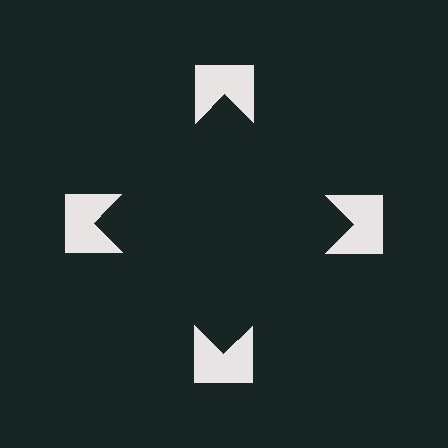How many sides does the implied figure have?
4 sides.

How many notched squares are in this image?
There are 4 — one at each vertex of the illusory square.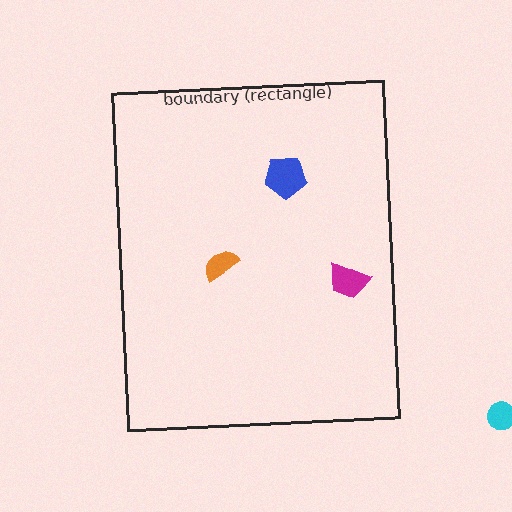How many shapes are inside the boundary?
3 inside, 1 outside.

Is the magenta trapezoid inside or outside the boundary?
Inside.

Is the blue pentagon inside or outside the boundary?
Inside.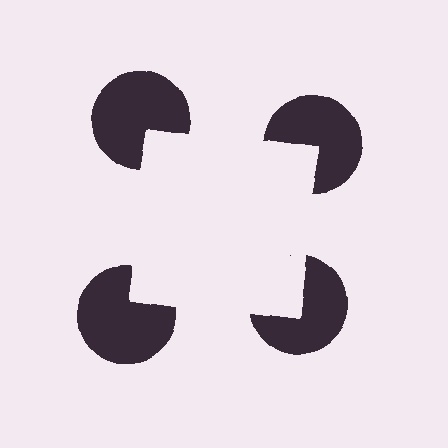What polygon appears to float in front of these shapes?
An illusory square — its edges are inferred from the aligned wedge cuts in the pac-man discs, not physically drawn.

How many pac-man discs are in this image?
There are 4 — one at each vertex of the illusory square.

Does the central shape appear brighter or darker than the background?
It typically appears slightly brighter than the background, even though no actual brightness change is drawn.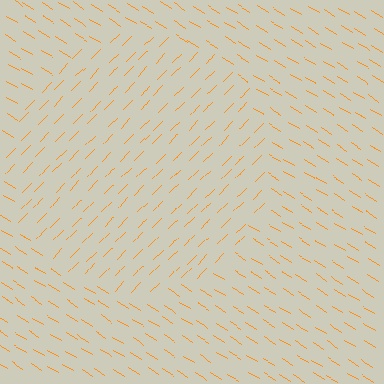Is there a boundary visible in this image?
Yes, there is a texture boundary formed by a change in line orientation.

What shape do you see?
I see a circle.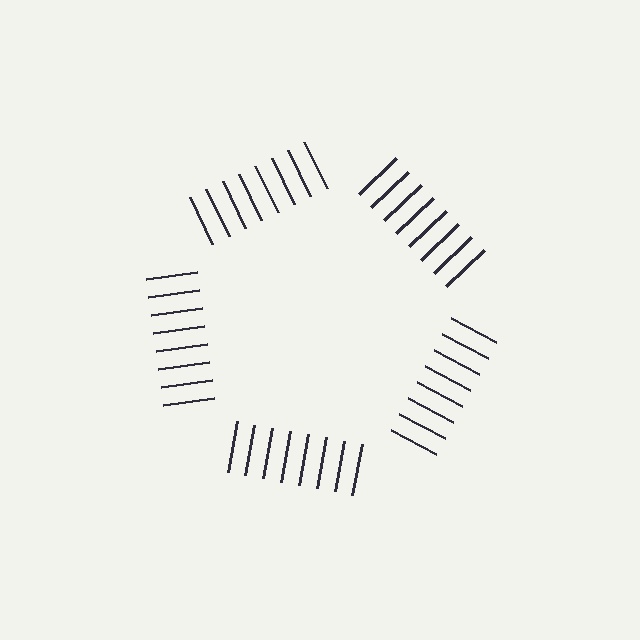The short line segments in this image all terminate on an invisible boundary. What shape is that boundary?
An illusory pentagon — the line segments terminate on its edges but no continuous stroke is drawn.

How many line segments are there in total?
40 — 8 along each of the 5 edges.